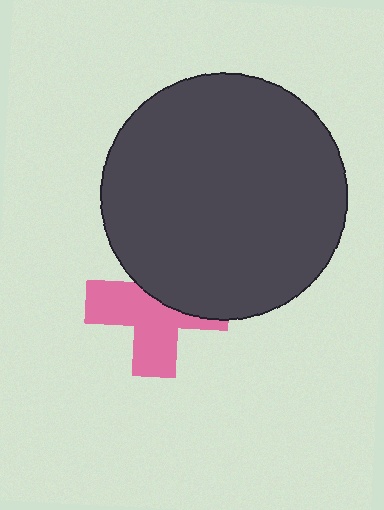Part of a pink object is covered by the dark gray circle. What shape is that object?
It is a cross.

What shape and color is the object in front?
The object in front is a dark gray circle.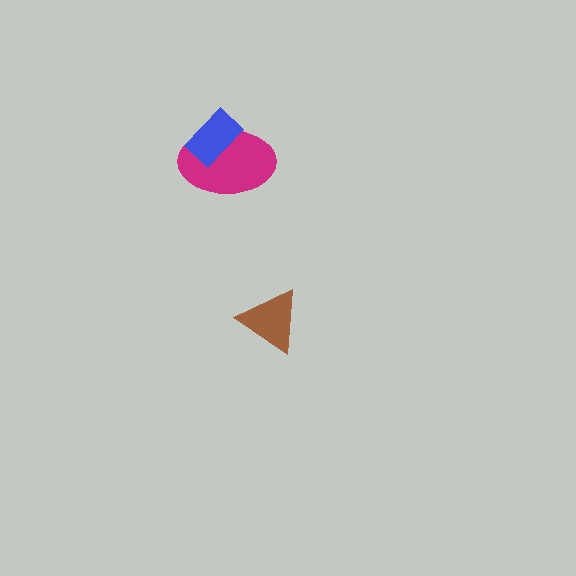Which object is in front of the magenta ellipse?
The blue rectangle is in front of the magenta ellipse.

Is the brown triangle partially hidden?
No, no other shape covers it.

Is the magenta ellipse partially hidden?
Yes, it is partially covered by another shape.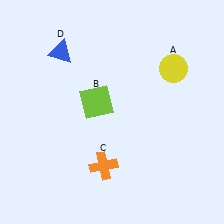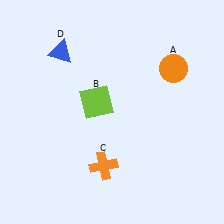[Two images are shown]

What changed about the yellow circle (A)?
In Image 1, A is yellow. In Image 2, it changed to orange.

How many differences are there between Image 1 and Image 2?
There is 1 difference between the two images.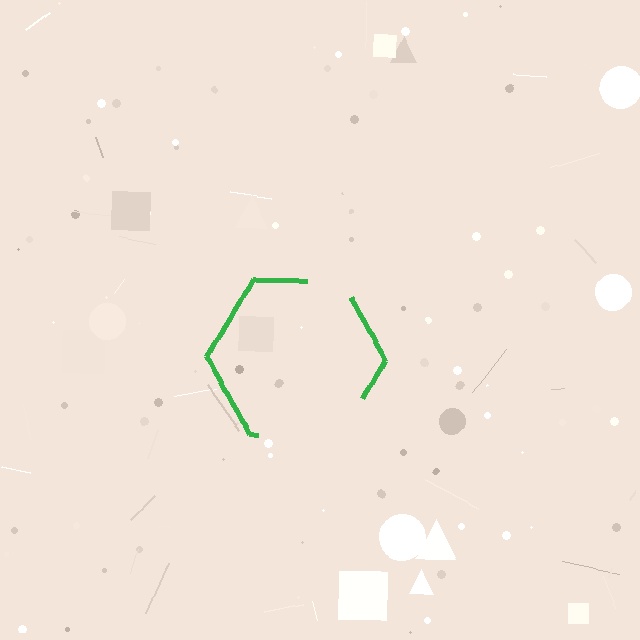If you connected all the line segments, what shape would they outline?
They would outline a hexagon.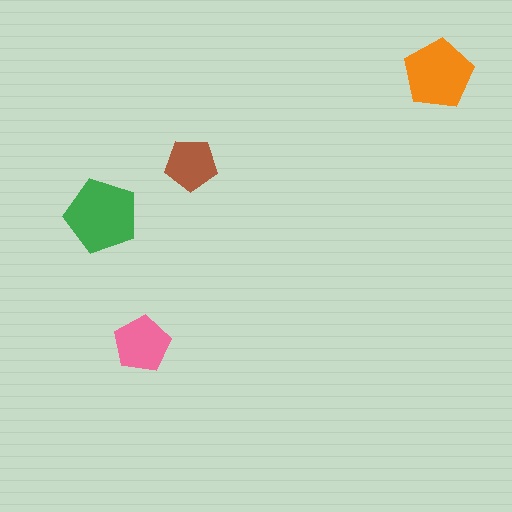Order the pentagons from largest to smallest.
the green one, the orange one, the pink one, the brown one.